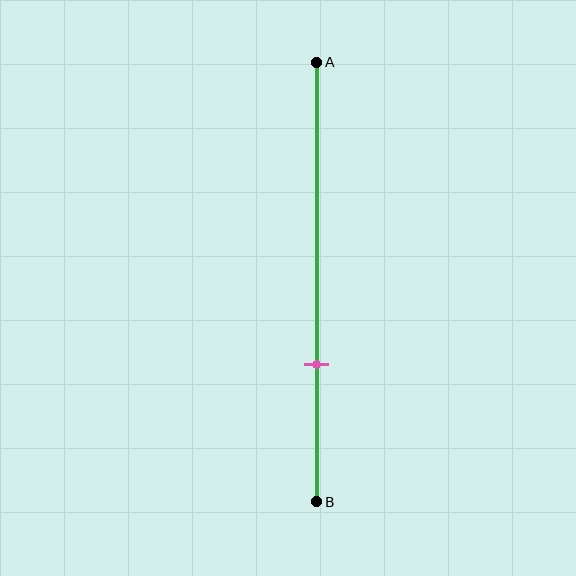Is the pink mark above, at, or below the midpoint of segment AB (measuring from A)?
The pink mark is below the midpoint of segment AB.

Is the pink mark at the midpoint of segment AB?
No, the mark is at about 70% from A, not at the 50% midpoint.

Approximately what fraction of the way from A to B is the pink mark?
The pink mark is approximately 70% of the way from A to B.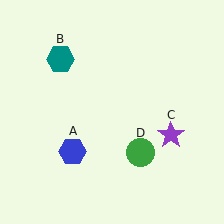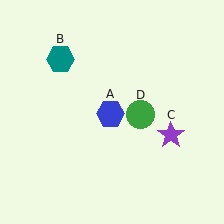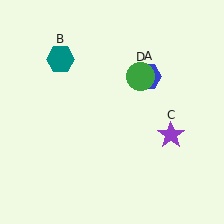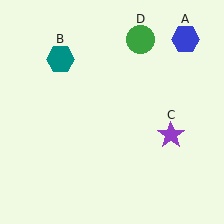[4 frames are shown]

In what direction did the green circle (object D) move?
The green circle (object D) moved up.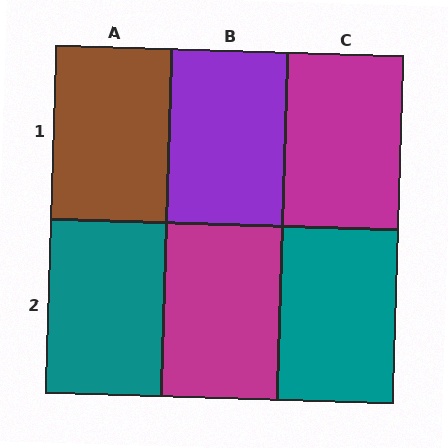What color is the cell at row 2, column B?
Magenta.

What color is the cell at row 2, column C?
Teal.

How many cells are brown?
1 cell is brown.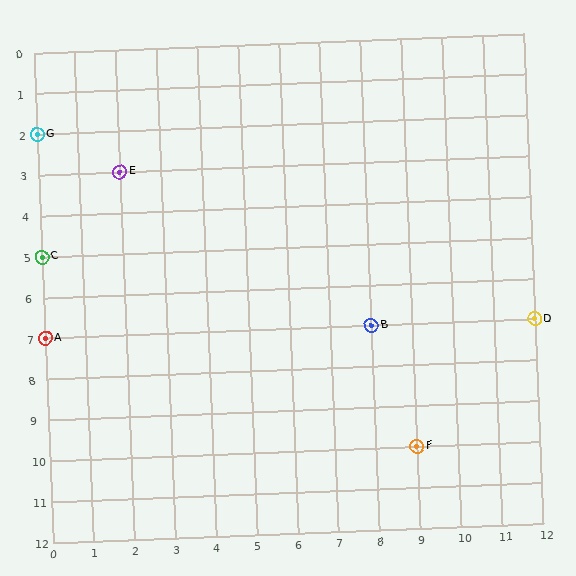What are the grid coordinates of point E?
Point E is at grid coordinates (2, 3).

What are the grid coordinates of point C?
Point C is at grid coordinates (0, 5).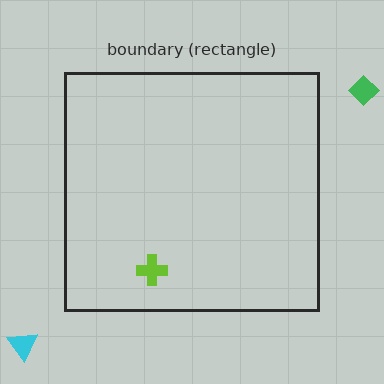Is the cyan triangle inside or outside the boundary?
Outside.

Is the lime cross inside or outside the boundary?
Inside.